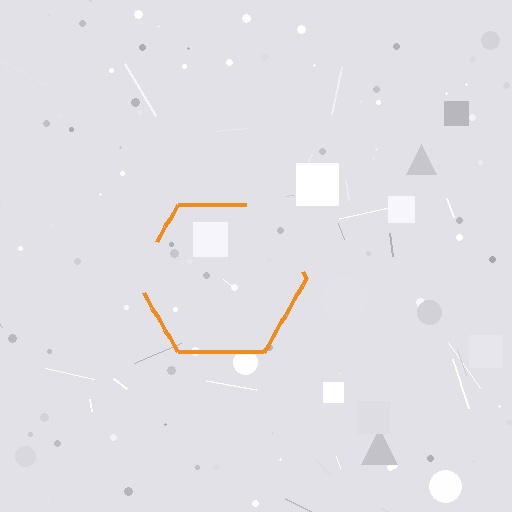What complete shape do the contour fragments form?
The contour fragments form a hexagon.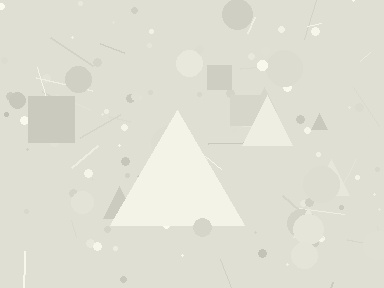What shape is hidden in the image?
A triangle is hidden in the image.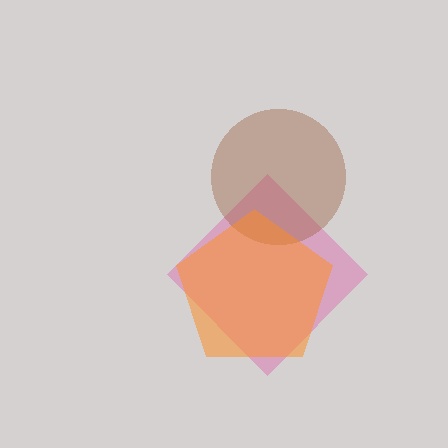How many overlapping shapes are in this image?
There are 3 overlapping shapes in the image.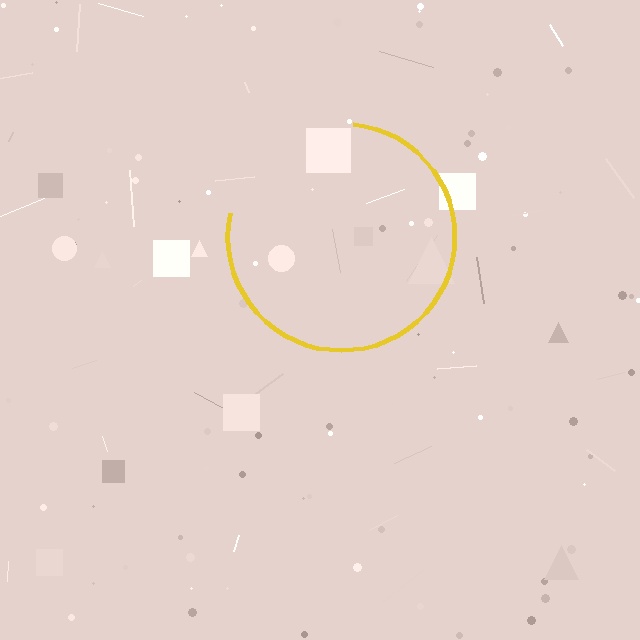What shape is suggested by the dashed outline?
The dashed outline suggests a circle.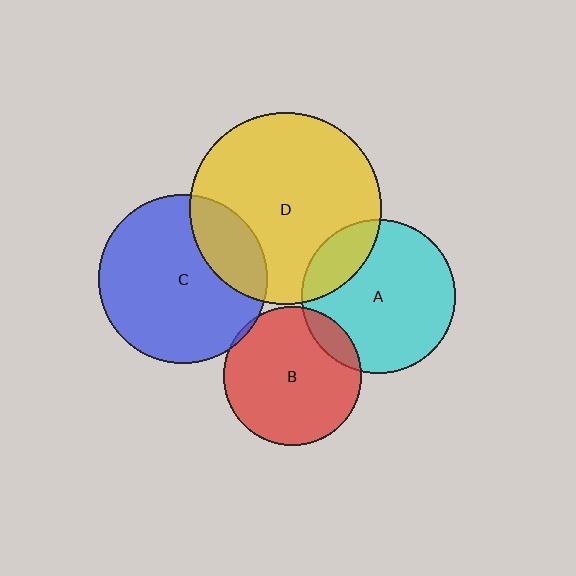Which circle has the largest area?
Circle D (yellow).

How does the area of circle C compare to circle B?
Approximately 1.5 times.